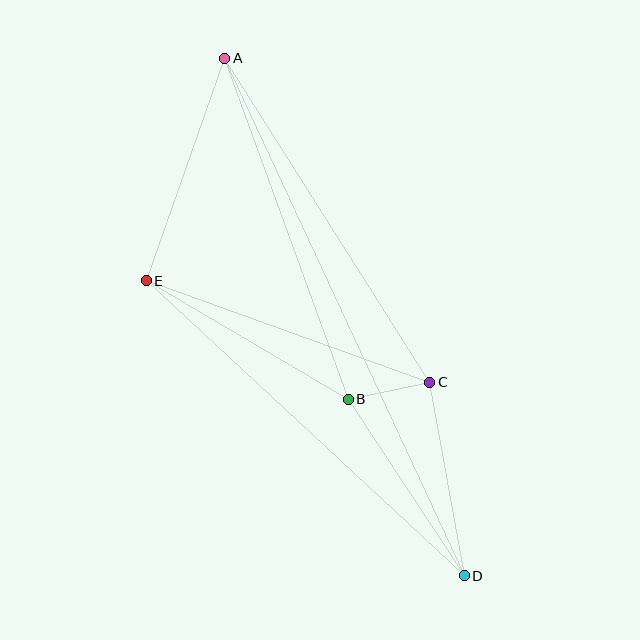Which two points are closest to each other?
Points B and C are closest to each other.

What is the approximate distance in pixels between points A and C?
The distance between A and C is approximately 383 pixels.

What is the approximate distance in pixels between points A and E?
The distance between A and E is approximately 236 pixels.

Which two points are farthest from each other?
Points A and D are farthest from each other.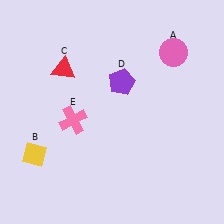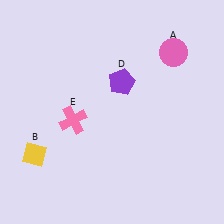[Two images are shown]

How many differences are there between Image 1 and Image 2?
There is 1 difference between the two images.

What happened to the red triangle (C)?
The red triangle (C) was removed in Image 2. It was in the top-left area of Image 1.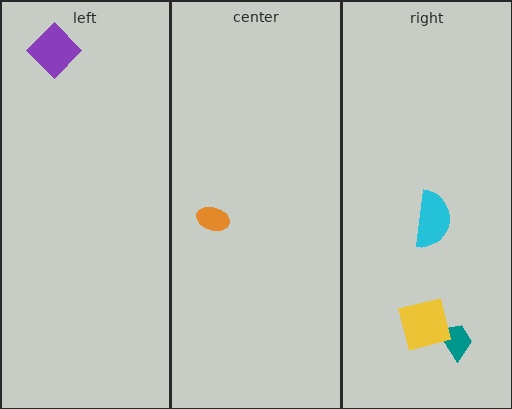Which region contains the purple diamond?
The left region.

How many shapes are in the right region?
3.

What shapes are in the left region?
The purple diamond.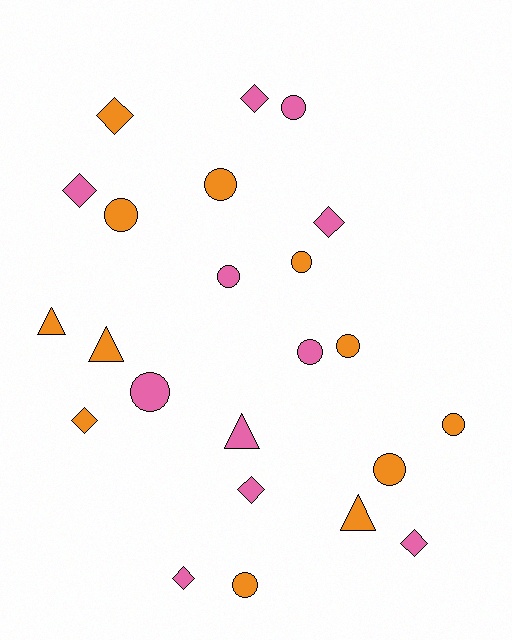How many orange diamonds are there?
There are 2 orange diamonds.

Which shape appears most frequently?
Circle, with 11 objects.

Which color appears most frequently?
Orange, with 12 objects.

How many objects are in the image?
There are 23 objects.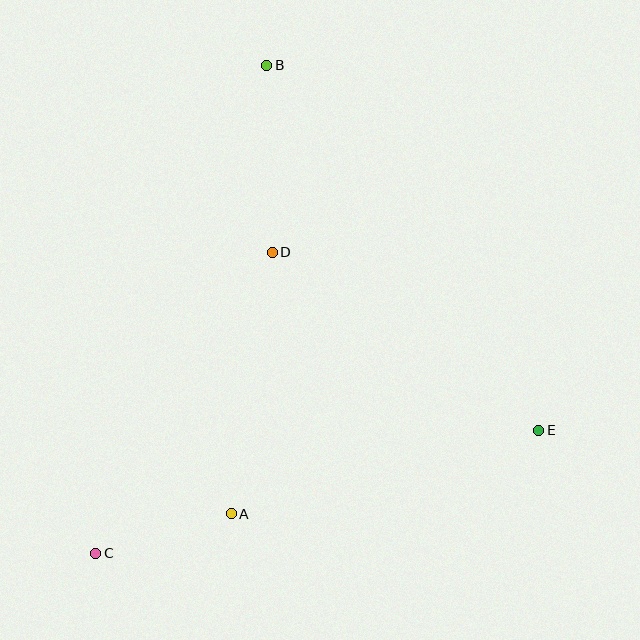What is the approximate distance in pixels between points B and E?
The distance between B and E is approximately 455 pixels.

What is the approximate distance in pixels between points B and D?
The distance between B and D is approximately 187 pixels.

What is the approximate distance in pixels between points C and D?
The distance between C and D is approximately 349 pixels.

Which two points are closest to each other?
Points A and C are closest to each other.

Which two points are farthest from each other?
Points B and C are farthest from each other.